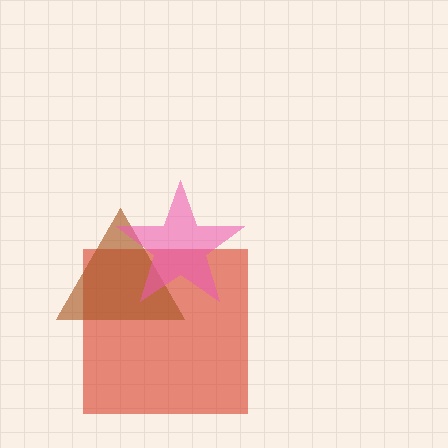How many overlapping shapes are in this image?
There are 3 overlapping shapes in the image.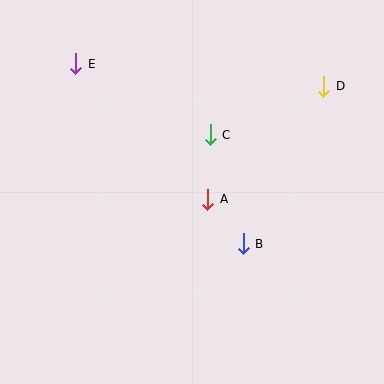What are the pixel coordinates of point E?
Point E is at (76, 64).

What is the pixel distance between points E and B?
The distance between E and B is 246 pixels.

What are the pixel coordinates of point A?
Point A is at (208, 199).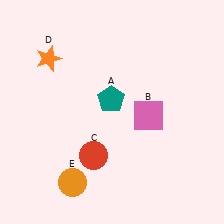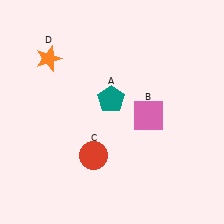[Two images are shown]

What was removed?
The orange circle (E) was removed in Image 2.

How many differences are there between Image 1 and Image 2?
There is 1 difference between the two images.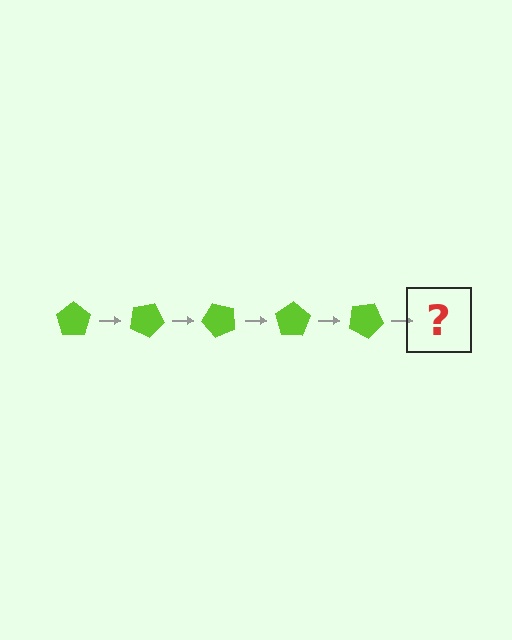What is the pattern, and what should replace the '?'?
The pattern is that the pentagon rotates 25 degrees each step. The '?' should be a lime pentagon rotated 125 degrees.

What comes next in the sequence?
The next element should be a lime pentagon rotated 125 degrees.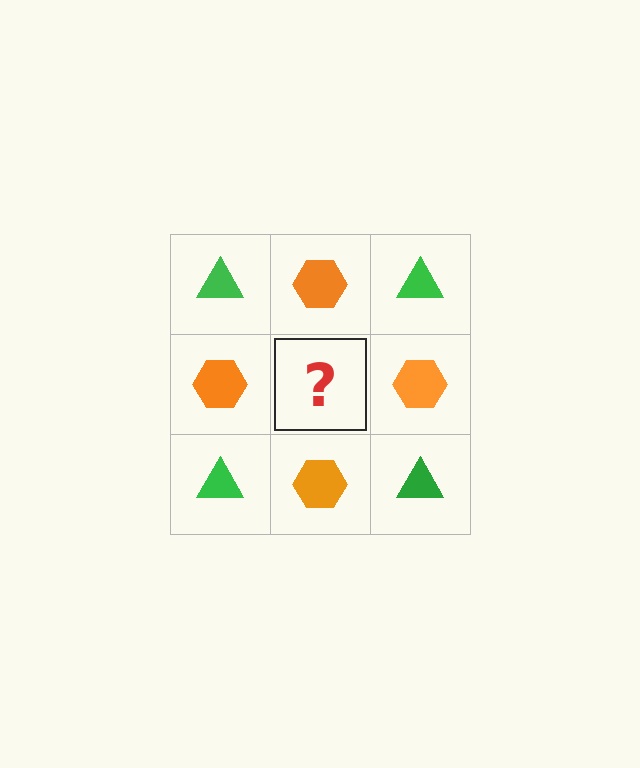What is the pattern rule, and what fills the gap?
The rule is that it alternates green triangle and orange hexagon in a checkerboard pattern. The gap should be filled with a green triangle.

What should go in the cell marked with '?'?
The missing cell should contain a green triangle.